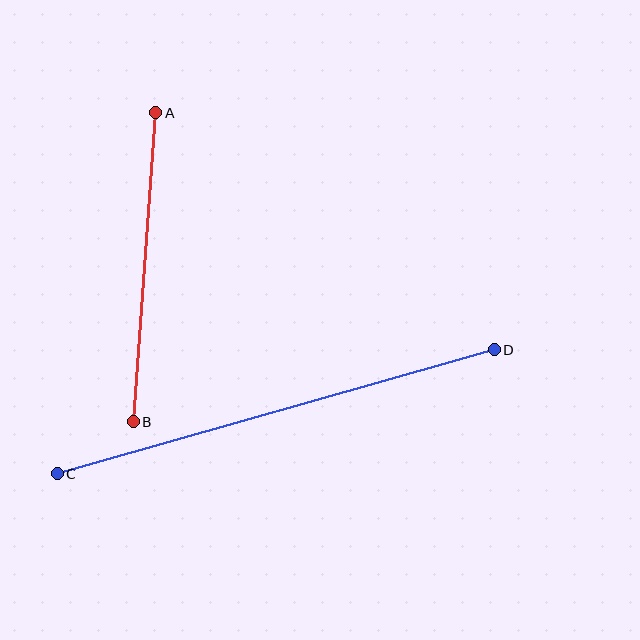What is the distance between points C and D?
The distance is approximately 454 pixels.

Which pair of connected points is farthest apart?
Points C and D are farthest apart.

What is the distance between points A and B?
The distance is approximately 310 pixels.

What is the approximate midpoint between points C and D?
The midpoint is at approximately (276, 412) pixels.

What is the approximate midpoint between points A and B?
The midpoint is at approximately (144, 267) pixels.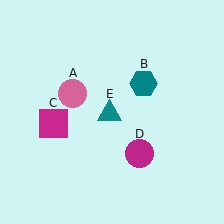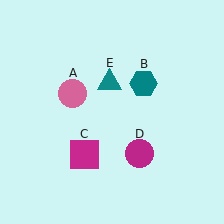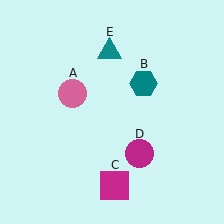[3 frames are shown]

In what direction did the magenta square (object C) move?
The magenta square (object C) moved down and to the right.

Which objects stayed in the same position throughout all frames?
Pink circle (object A) and teal hexagon (object B) and magenta circle (object D) remained stationary.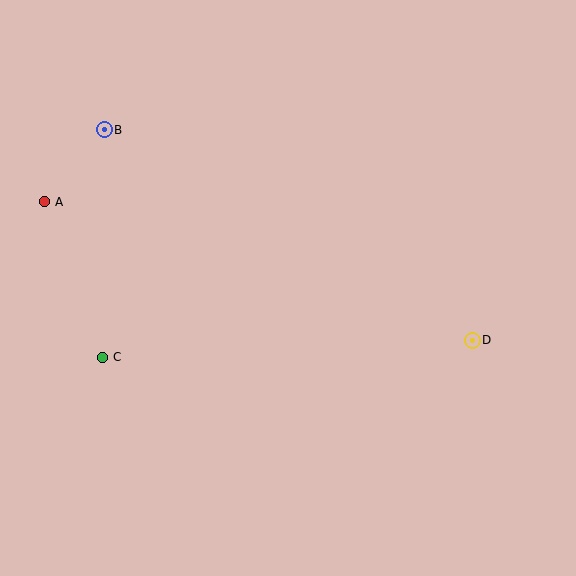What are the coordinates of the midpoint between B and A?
The midpoint between B and A is at (75, 166).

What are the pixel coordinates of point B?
Point B is at (104, 130).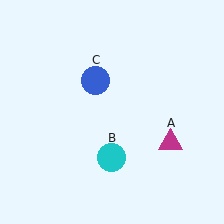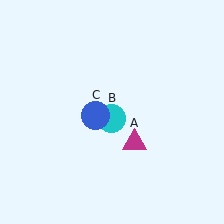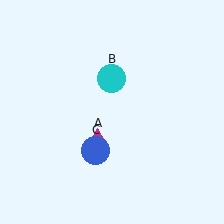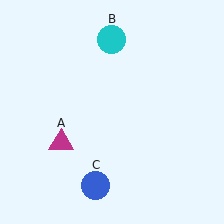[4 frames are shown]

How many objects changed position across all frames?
3 objects changed position: magenta triangle (object A), cyan circle (object B), blue circle (object C).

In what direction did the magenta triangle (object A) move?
The magenta triangle (object A) moved left.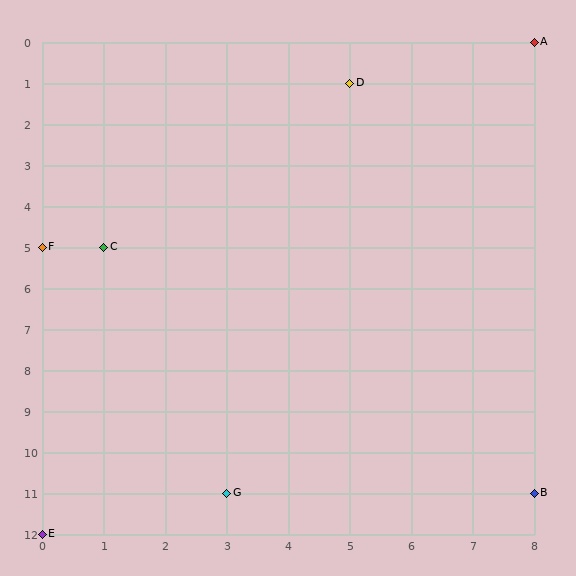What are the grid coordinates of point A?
Point A is at grid coordinates (8, 0).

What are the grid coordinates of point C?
Point C is at grid coordinates (1, 5).